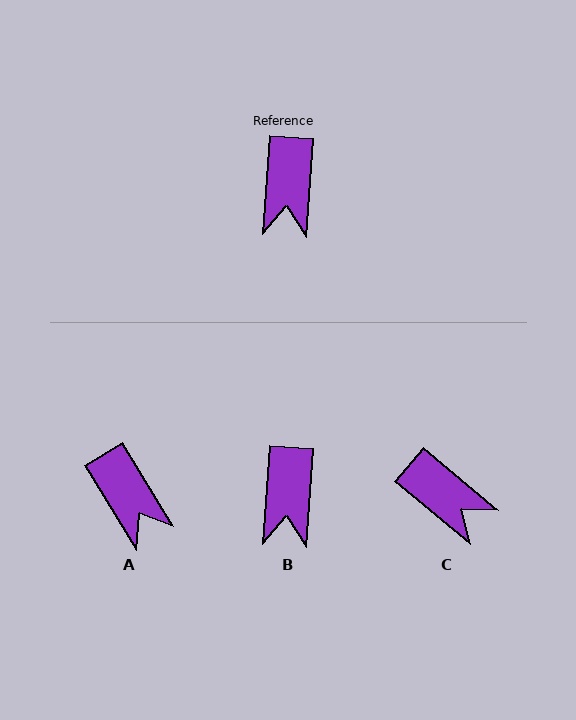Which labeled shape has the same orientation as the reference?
B.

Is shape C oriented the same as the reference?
No, it is off by about 54 degrees.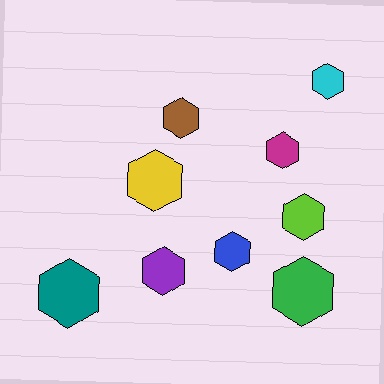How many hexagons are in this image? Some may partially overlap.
There are 9 hexagons.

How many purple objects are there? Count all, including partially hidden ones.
There is 1 purple object.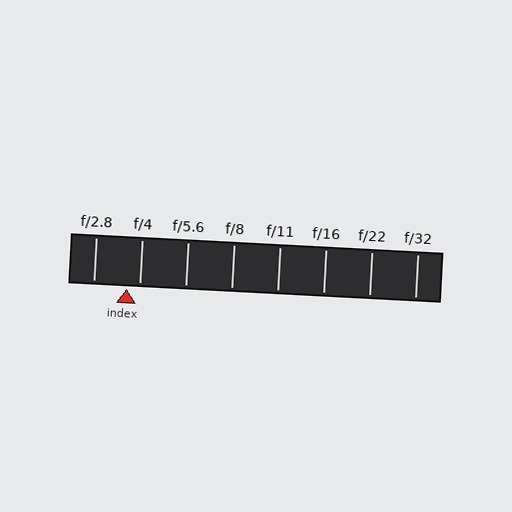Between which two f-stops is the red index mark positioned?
The index mark is between f/2.8 and f/4.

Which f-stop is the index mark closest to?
The index mark is closest to f/4.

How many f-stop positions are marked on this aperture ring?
There are 8 f-stop positions marked.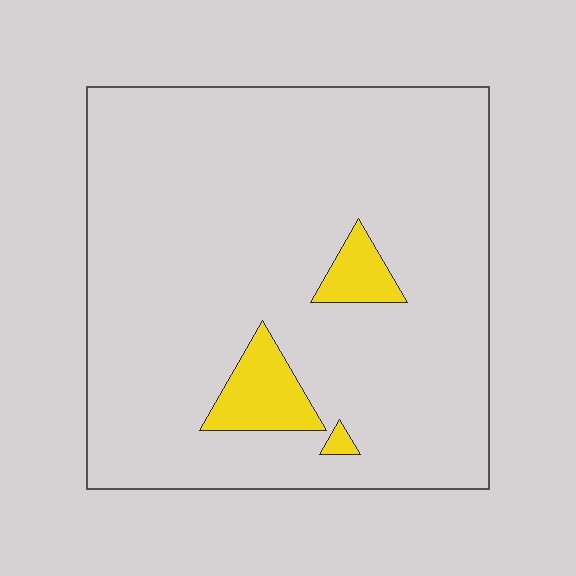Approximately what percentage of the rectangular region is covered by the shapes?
Approximately 5%.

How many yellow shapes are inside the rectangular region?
3.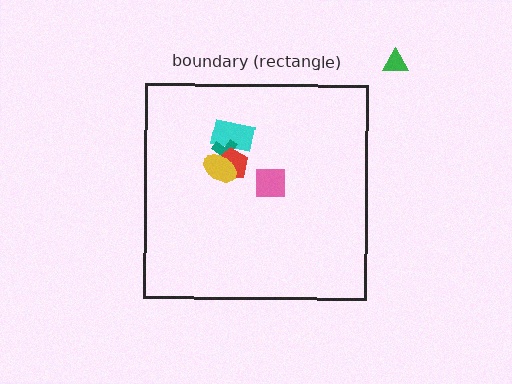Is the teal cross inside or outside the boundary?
Inside.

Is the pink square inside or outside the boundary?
Inside.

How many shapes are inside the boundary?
5 inside, 1 outside.